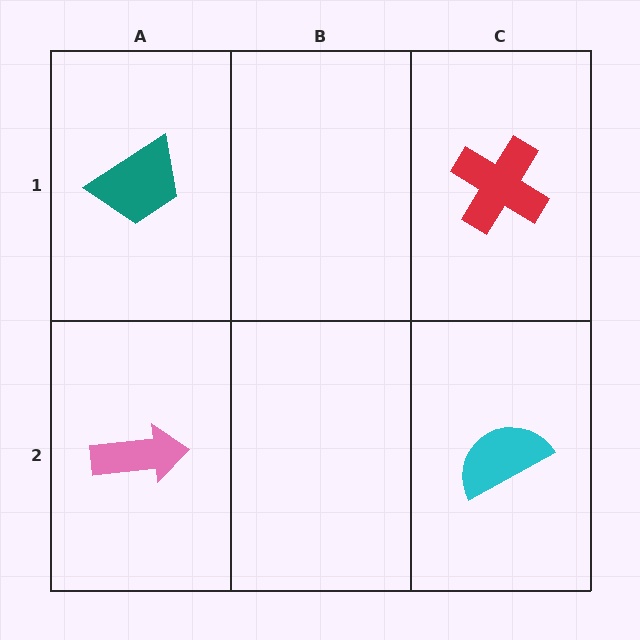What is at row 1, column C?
A red cross.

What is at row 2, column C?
A cyan semicircle.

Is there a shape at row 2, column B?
No, that cell is empty.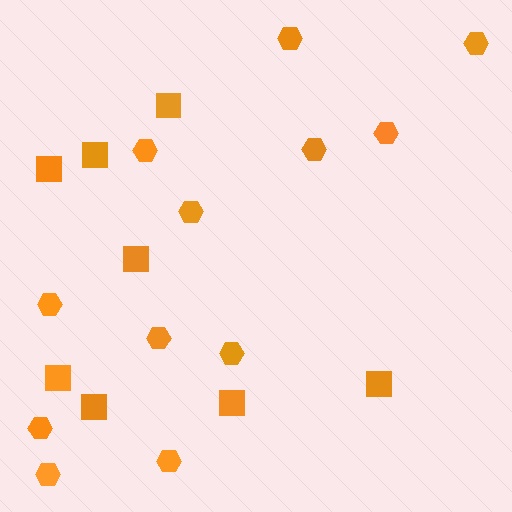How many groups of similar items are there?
There are 2 groups: one group of squares (8) and one group of hexagons (12).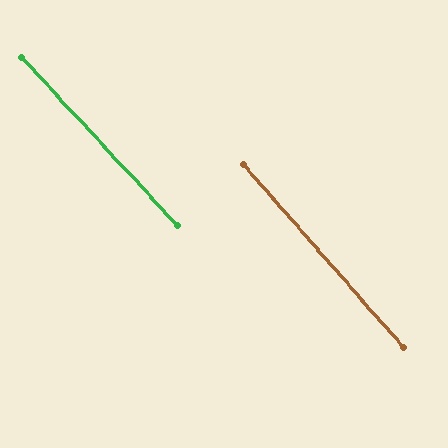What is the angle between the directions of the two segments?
Approximately 2 degrees.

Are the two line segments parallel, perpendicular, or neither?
Parallel — their directions differ by only 1.6°.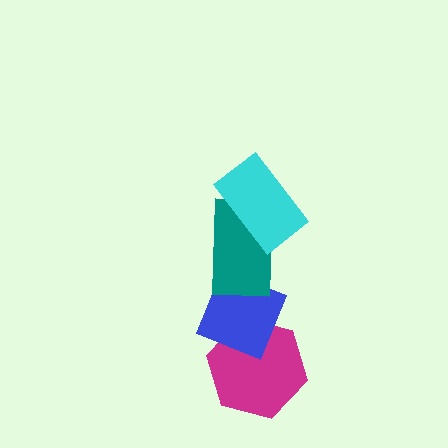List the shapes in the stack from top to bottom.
From top to bottom: the cyan rectangle, the teal rectangle, the blue diamond, the magenta hexagon.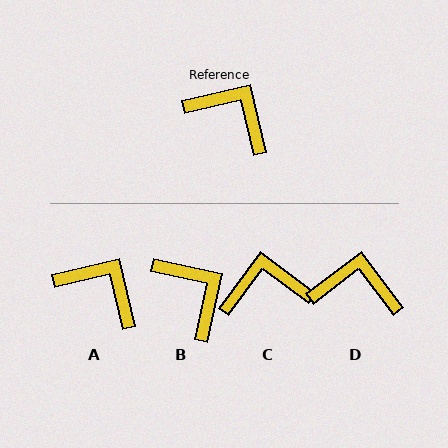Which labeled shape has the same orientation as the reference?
A.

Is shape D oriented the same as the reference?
No, it is off by about 24 degrees.